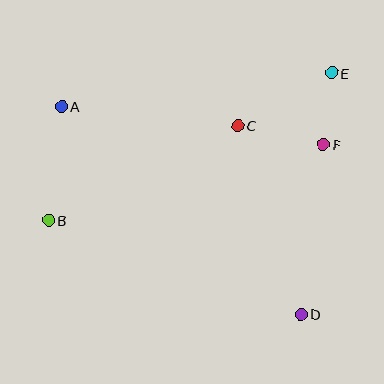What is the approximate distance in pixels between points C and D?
The distance between C and D is approximately 199 pixels.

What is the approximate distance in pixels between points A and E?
The distance between A and E is approximately 272 pixels.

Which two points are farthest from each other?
Points B and E are farthest from each other.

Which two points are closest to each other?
Points E and F are closest to each other.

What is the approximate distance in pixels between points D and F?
The distance between D and F is approximately 171 pixels.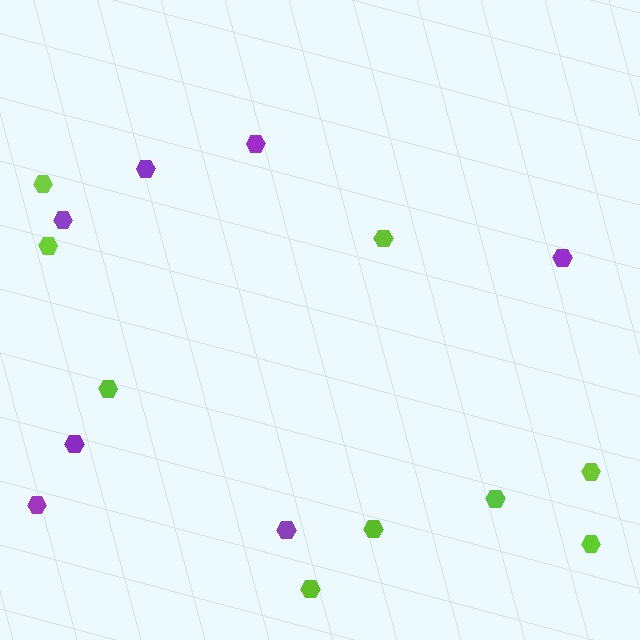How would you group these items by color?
There are 2 groups: one group of lime hexagons (9) and one group of purple hexagons (7).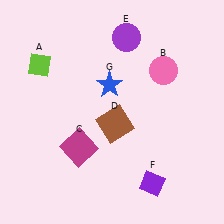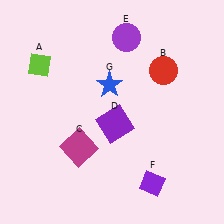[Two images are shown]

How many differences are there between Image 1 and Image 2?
There are 2 differences between the two images.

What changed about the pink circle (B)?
In Image 1, B is pink. In Image 2, it changed to red.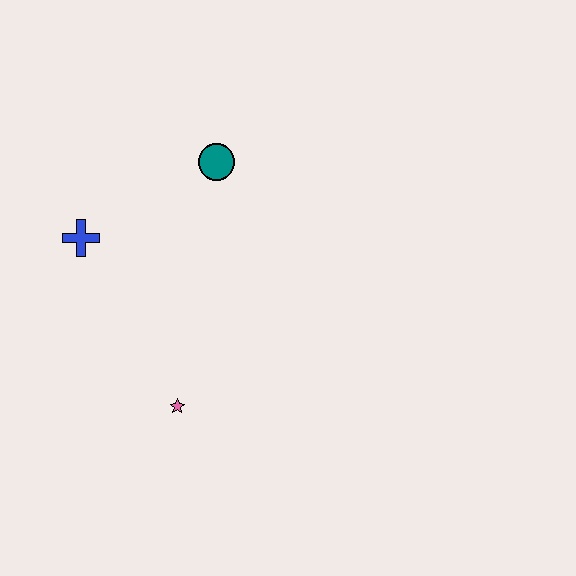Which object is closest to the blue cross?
The teal circle is closest to the blue cross.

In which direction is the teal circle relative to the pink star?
The teal circle is above the pink star.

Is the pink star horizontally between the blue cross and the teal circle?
Yes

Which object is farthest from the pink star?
The teal circle is farthest from the pink star.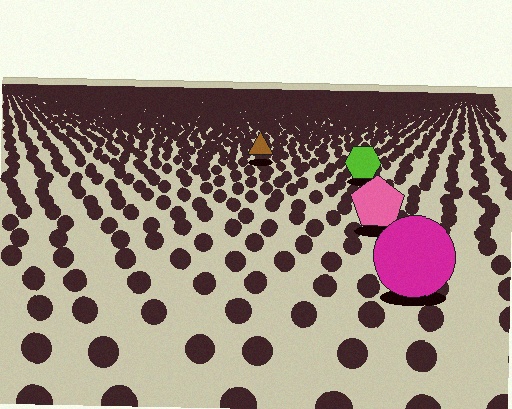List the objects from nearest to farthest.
From nearest to farthest: the magenta circle, the pink pentagon, the lime hexagon, the brown triangle.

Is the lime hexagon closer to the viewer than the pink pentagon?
No. The pink pentagon is closer — you can tell from the texture gradient: the ground texture is coarser near it.